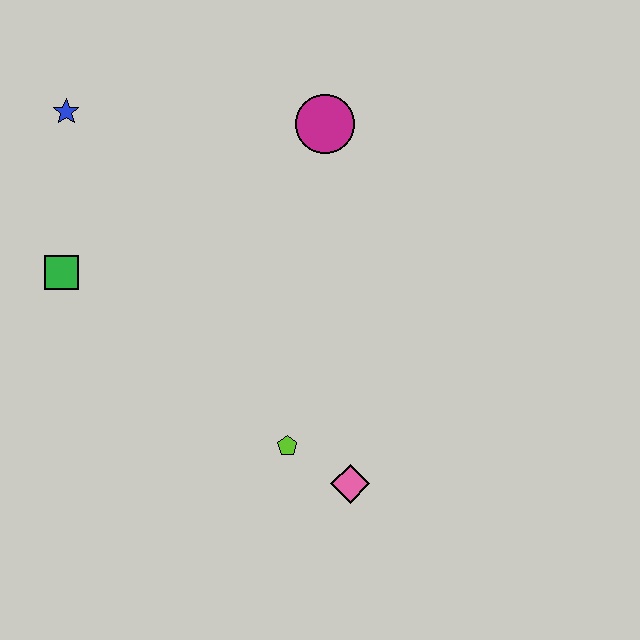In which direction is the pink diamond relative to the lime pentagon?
The pink diamond is to the right of the lime pentagon.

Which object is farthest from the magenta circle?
The pink diamond is farthest from the magenta circle.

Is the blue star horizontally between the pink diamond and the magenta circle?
No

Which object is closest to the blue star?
The green square is closest to the blue star.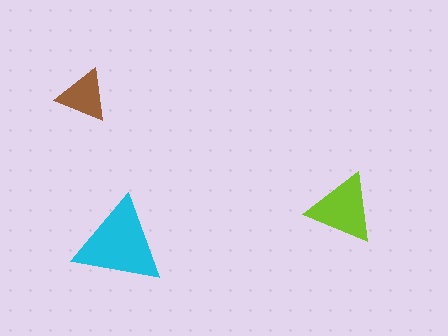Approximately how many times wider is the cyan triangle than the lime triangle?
About 1.5 times wider.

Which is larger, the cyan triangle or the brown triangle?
The cyan one.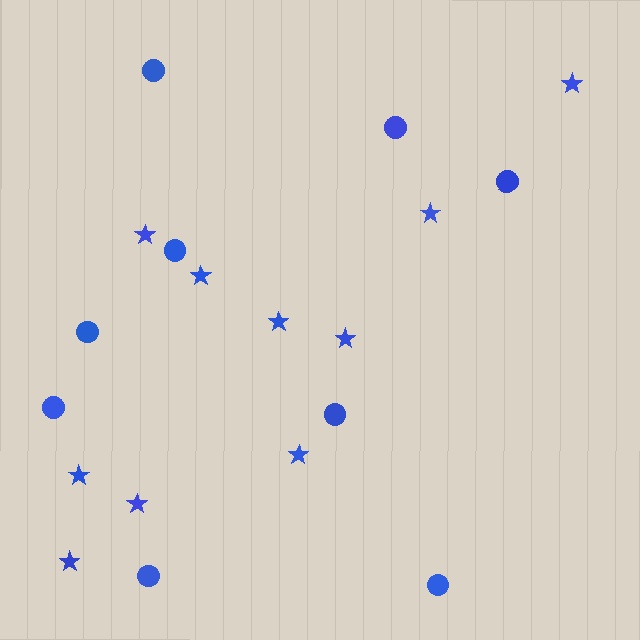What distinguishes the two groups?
There are 2 groups: one group of circles (9) and one group of stars (10).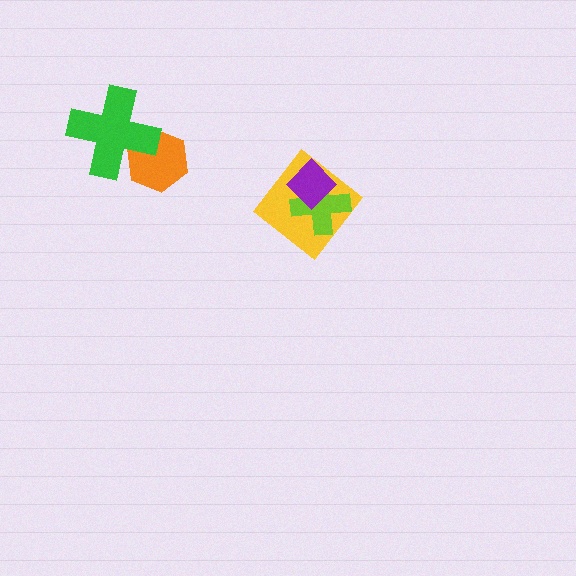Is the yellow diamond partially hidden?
Yes, it is partially covered by another shape.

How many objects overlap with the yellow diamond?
2 objects overlap with the yellow diamond.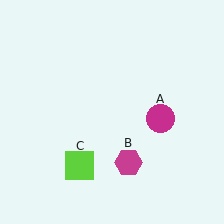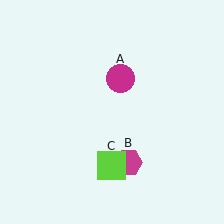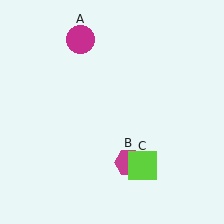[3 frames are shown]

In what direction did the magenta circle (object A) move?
The magenta circle (object A) moved up and to the left.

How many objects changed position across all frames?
2 objects changed position: magenta circle (object A), lime square (object C).